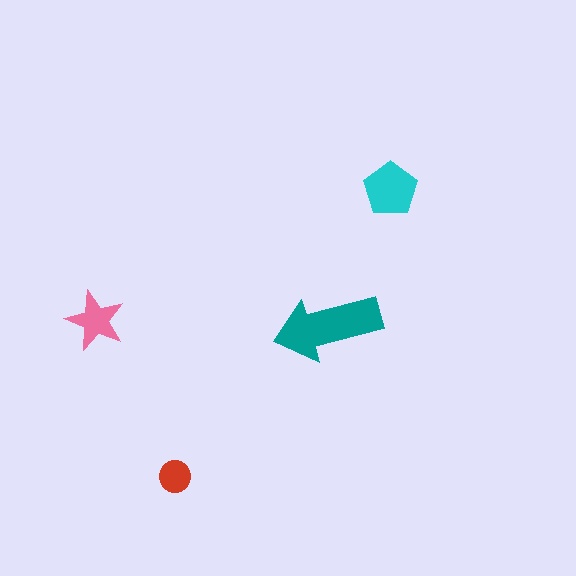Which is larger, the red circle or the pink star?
The pink star.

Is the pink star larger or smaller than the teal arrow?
Smaller.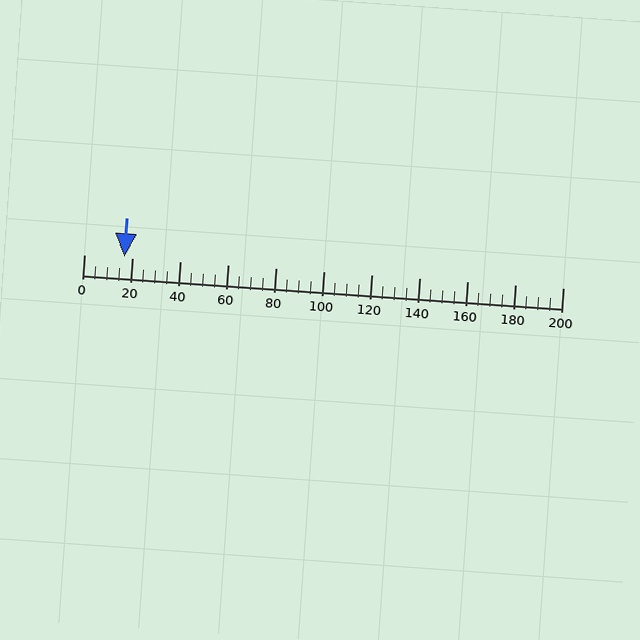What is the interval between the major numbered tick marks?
The major tick marks are spaced 20 units apart.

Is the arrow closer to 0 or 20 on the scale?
The arrow is closer to 20.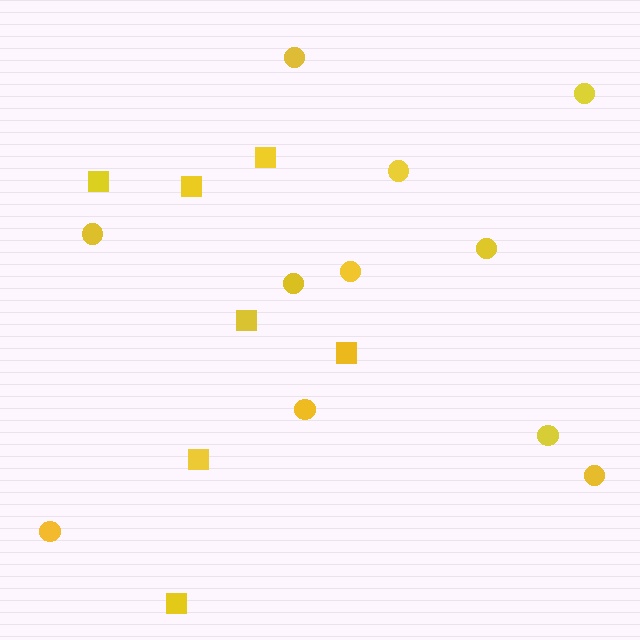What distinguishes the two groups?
There are 2 groups: one group of squares (7) and one group of circles (11).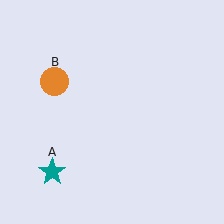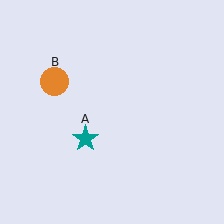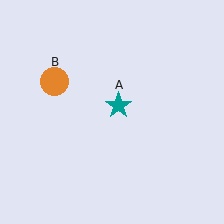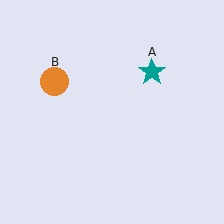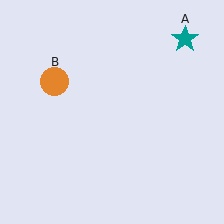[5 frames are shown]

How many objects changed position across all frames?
1 object changed position: teal star (object A).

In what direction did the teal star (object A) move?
The teal star (object A) moved up and to the right.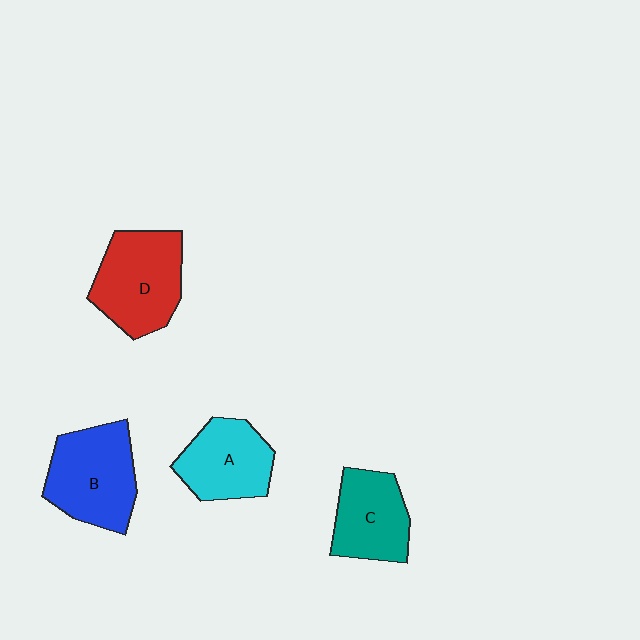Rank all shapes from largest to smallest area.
From largest to smallest: B (blue), D (red), A (cyan), C (teal).